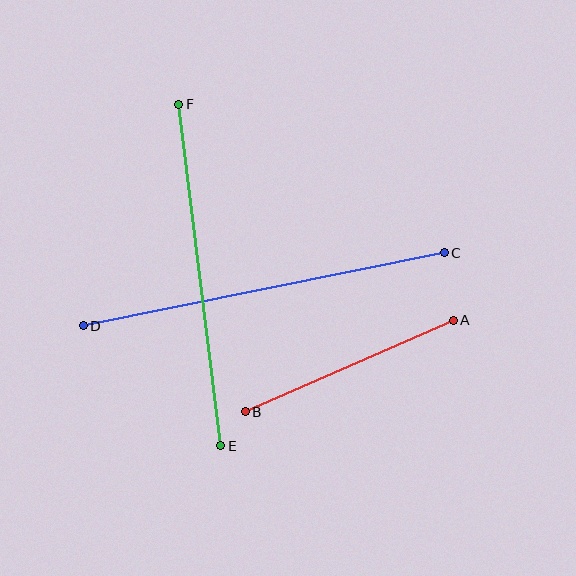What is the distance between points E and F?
The distance is approximately 344 pixels.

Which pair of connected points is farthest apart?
Points C and D are farthest apart.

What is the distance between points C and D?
The distance is approximately 368 pixels.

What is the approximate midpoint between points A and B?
The midpoint is at approximately (349, 366) pixels.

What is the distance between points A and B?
The distance is approximately 227 pixels.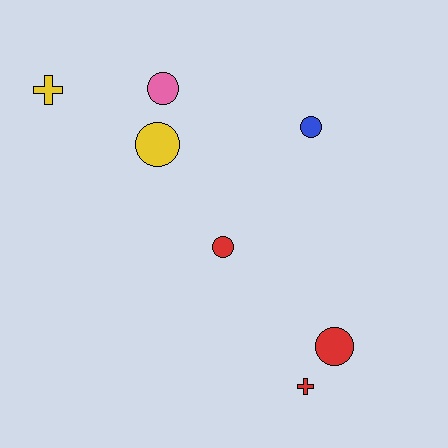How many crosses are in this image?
There are 2 crosses.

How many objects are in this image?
There are 7 objects.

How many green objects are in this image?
There are no green objects.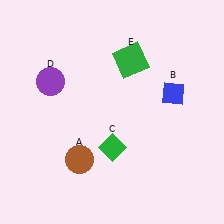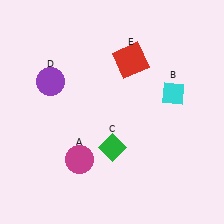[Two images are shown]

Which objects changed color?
A changed from brown to magenta. B changed from blue to cyan. E changed from green to red.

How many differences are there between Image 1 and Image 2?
There are 3 differences between the two images.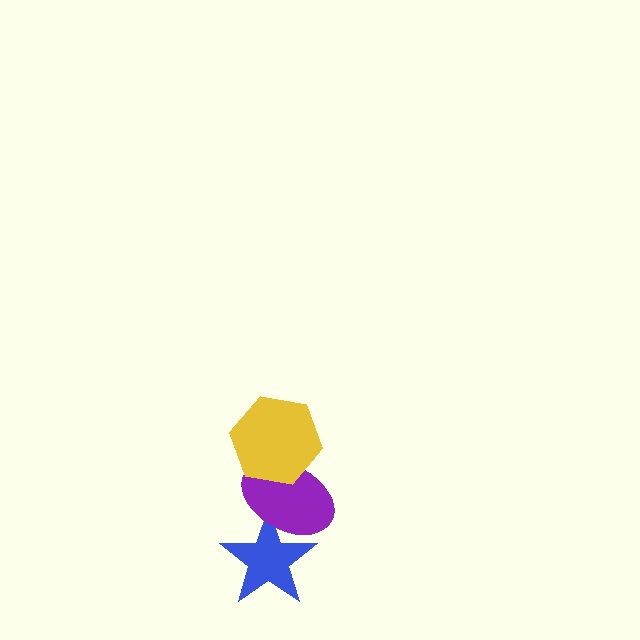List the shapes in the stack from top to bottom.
From top to bottom: the yellow hexagon, the purple ellipse, the blue star.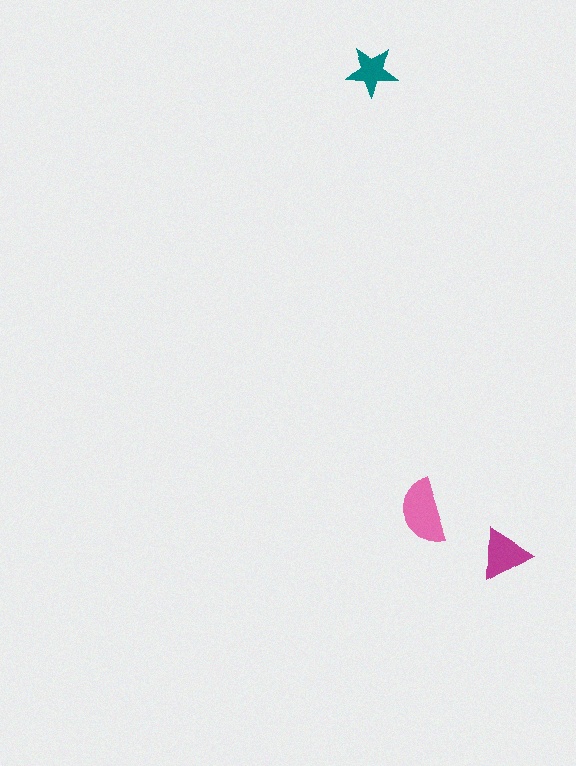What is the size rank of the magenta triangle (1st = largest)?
2nd.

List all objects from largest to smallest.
The pink semicircle, the magenta triangle, the teal star.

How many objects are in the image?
There are 3 objects in the image.